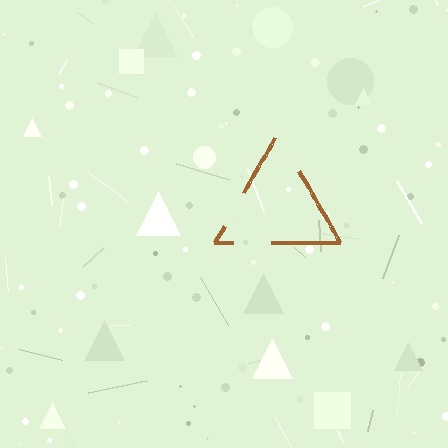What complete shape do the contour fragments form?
The contour fragments form a triangle.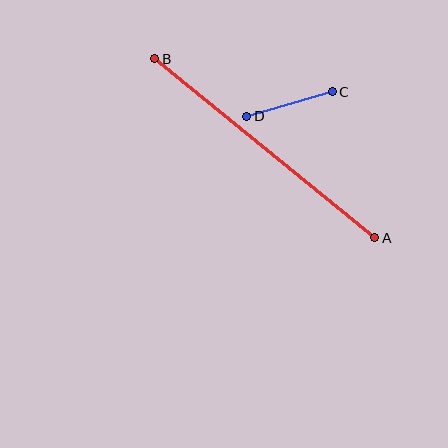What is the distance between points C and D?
The distance is approximately 89 pixels.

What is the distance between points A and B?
The distance is approximately 284 pixels.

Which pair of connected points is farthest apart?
Points A and B are farthest apart.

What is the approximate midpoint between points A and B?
The midpoint is at approximately (265, 148) pixels.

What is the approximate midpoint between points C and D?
The midpoint is at approximately (290, 104) pixels.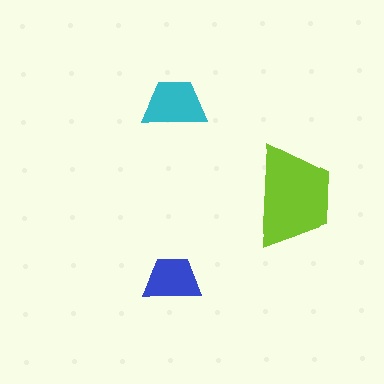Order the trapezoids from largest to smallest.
the lime one, the cyan one, the blue one.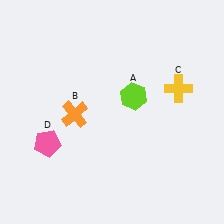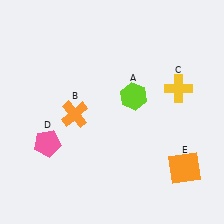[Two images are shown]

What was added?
An orange square (E) was added in Image 2.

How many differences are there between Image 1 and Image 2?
There is 1 difference between the two images.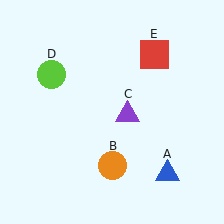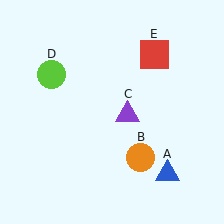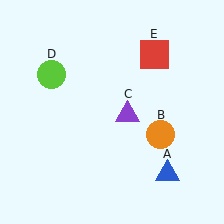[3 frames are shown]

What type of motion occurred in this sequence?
The orange circle (object B) rotated counterclockwise around the center of the scene.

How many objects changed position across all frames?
1 object changed position: orange circle (object B).